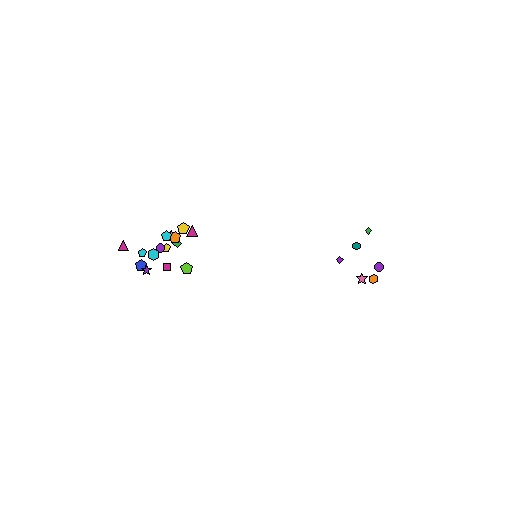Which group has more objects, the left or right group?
The left group.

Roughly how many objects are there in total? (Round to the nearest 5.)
Roughly 20 objects in total.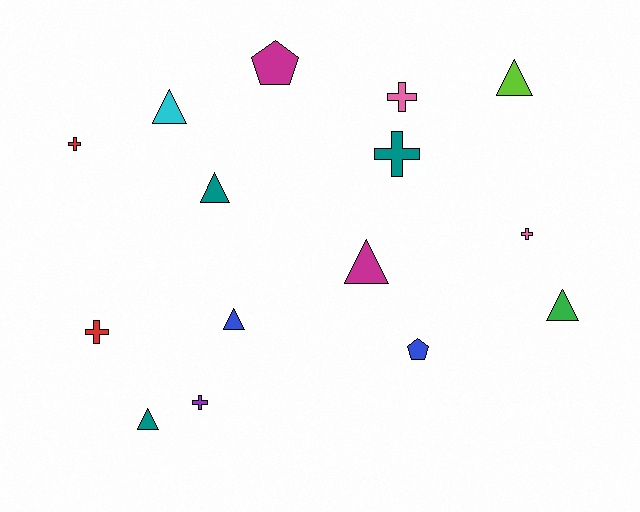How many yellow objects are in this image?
There are no yellow objects.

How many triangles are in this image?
There are 7 triangles.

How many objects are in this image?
There are 15 objects.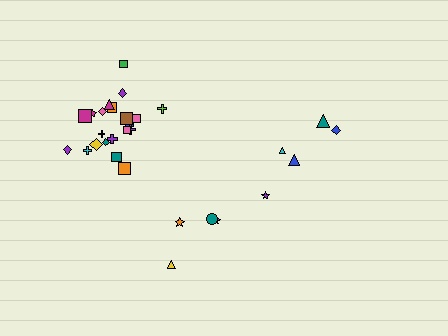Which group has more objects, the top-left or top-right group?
The top-left group.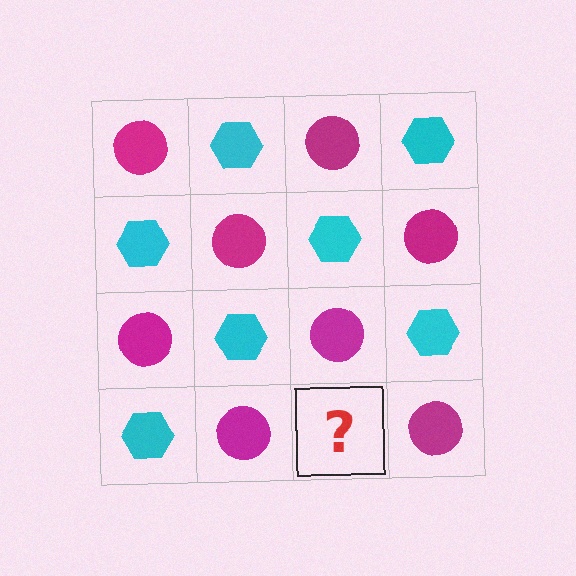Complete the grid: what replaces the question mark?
The question mark should be replaced with a cyan hexagon.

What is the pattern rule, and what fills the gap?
The rule is that it alternates magenta circle and cyan hexagon in a checkerboard pattern. The gap should be filled with a cyan hexagon.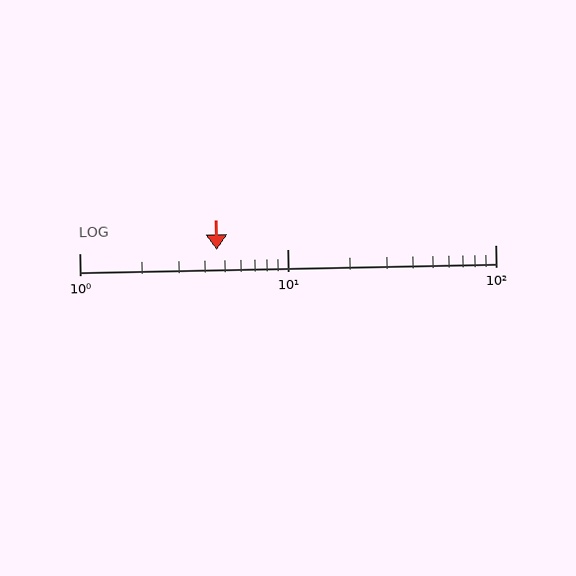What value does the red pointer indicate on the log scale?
The pointer indicates approximately 4.6.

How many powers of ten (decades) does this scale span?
The scale spans 2 decades, from 1 to 100.